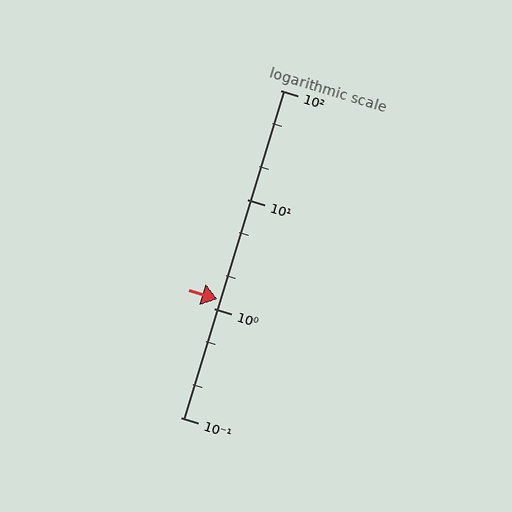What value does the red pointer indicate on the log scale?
The pointer indicates approximately 1.2.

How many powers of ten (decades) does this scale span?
The scale spans 3 decades, from 0.1 to 100.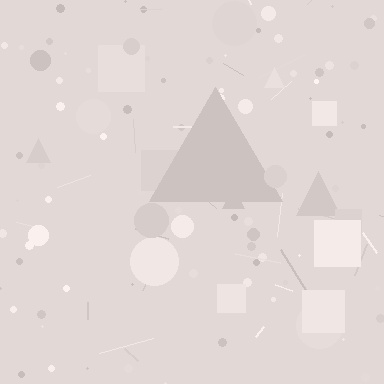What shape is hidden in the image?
A triangle is hidden in the image.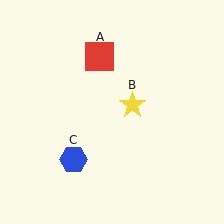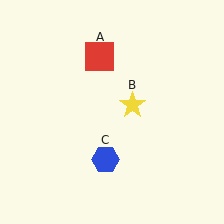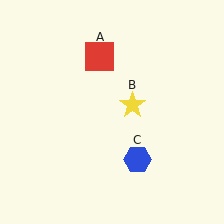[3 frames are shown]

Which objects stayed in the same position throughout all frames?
Red square (object A) and yellow star (object B) remained stationary.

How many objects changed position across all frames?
1 object changed position: blue hexagon (object C).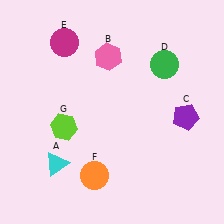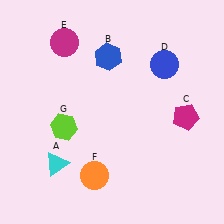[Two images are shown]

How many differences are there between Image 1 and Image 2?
There are 3 differences between the two images.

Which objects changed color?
B changed from pink to blue. C changed from purple to magenta. D changed from green to blue.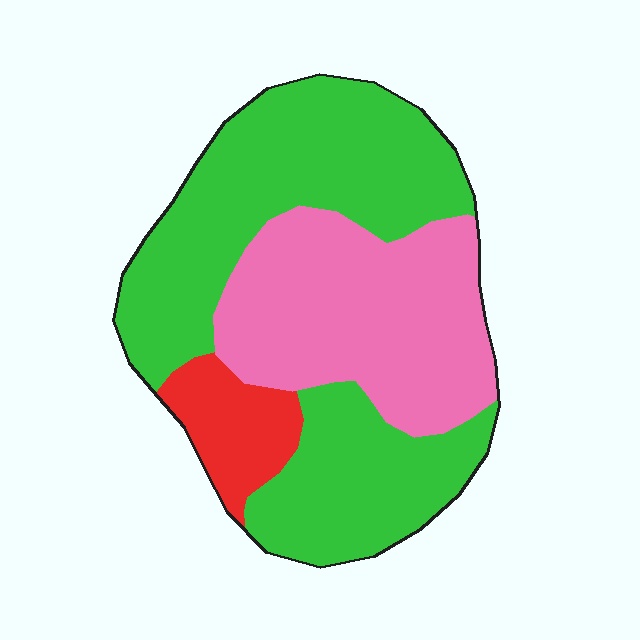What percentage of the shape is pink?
Pink takes up about one third (1/3) of the shape.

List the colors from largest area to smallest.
From largest to smallest: green, pink, red.